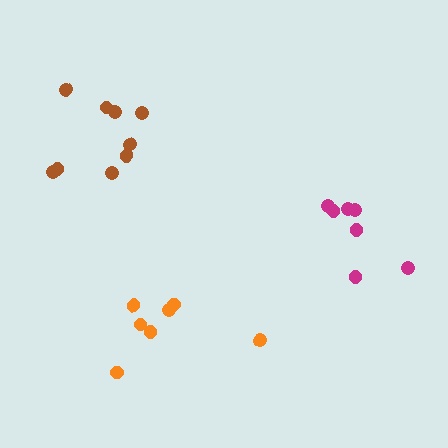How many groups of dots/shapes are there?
There are 3 groups.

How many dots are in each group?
Group 1: 7 dots, Group 2: 9 dots, Group 3: 7 dots (23 total).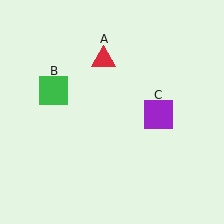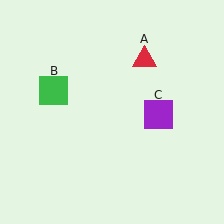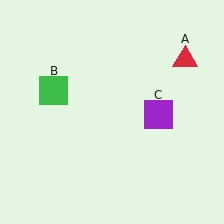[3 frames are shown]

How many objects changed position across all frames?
1 object changed position: red triangle (object A).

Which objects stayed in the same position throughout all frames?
Green square (object B) and purple square (object C) remained stationary.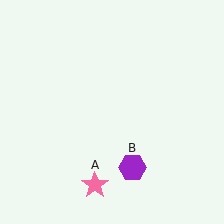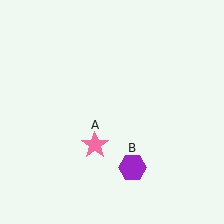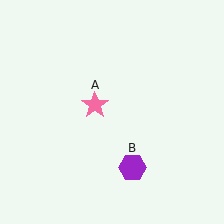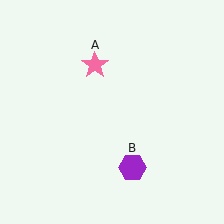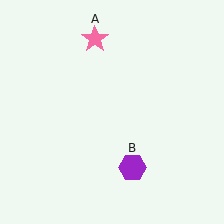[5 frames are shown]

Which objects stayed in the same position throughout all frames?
Purple hexagon (object B) remained stationary.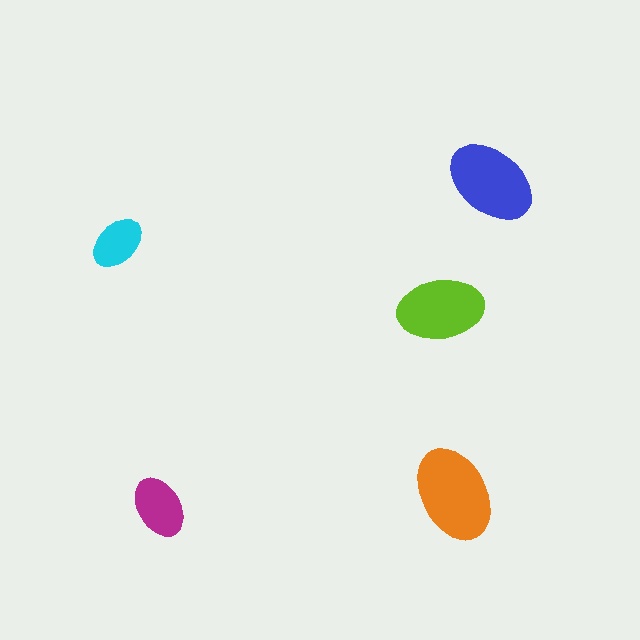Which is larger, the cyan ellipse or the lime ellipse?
The lime one.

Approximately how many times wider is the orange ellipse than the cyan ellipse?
About 1.5 times wider.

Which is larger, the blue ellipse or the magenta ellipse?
The blue one.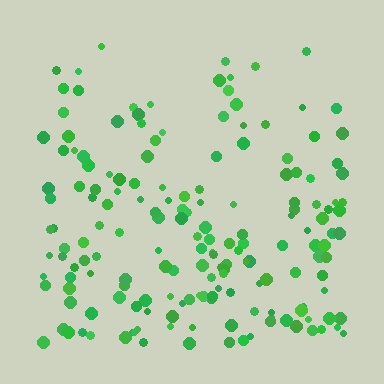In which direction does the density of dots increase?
From top to bottom, with the bottom side densest.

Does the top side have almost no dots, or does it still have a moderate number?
Still a moderate number, just noticeably fewer than the bottom.